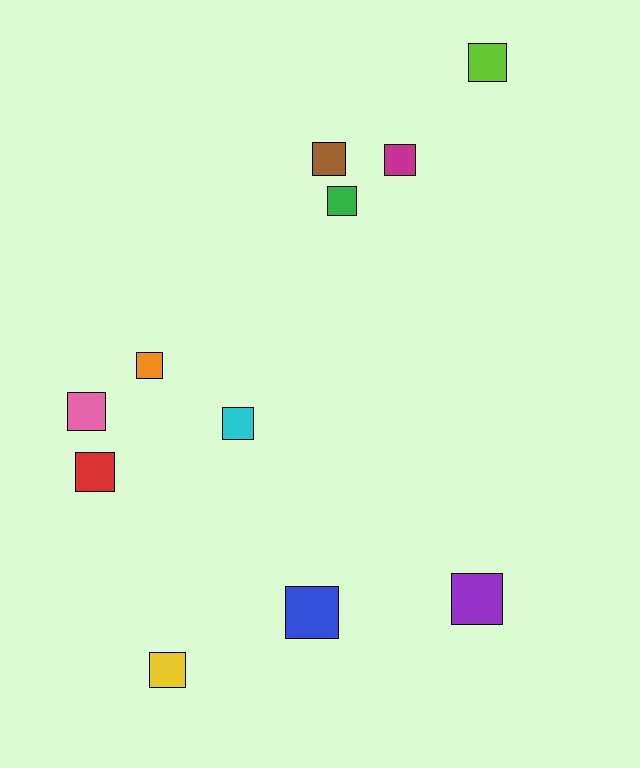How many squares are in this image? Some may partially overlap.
There are 11 squares.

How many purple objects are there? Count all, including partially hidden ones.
There is 1 purple object.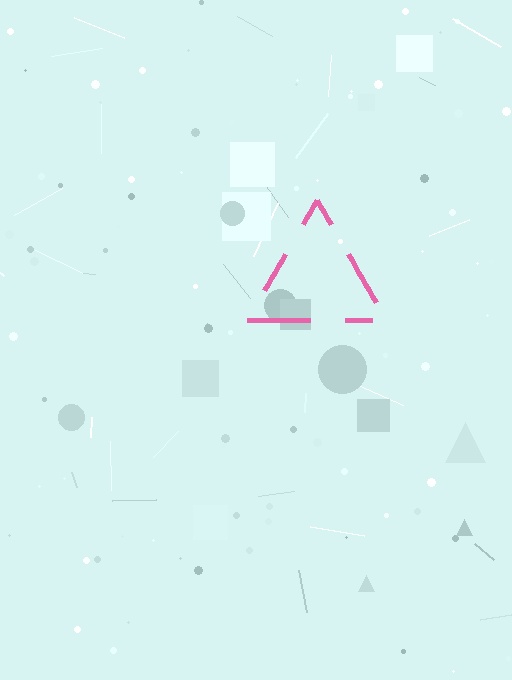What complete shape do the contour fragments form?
The contour fragments form a triangle.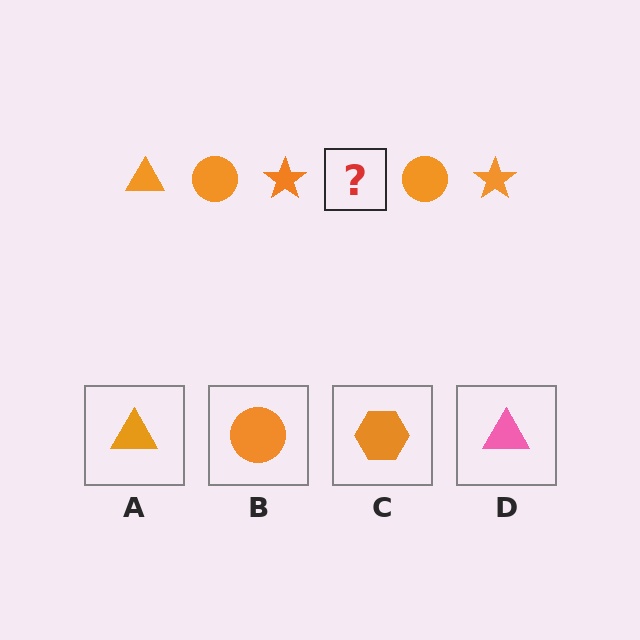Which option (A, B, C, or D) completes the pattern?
A.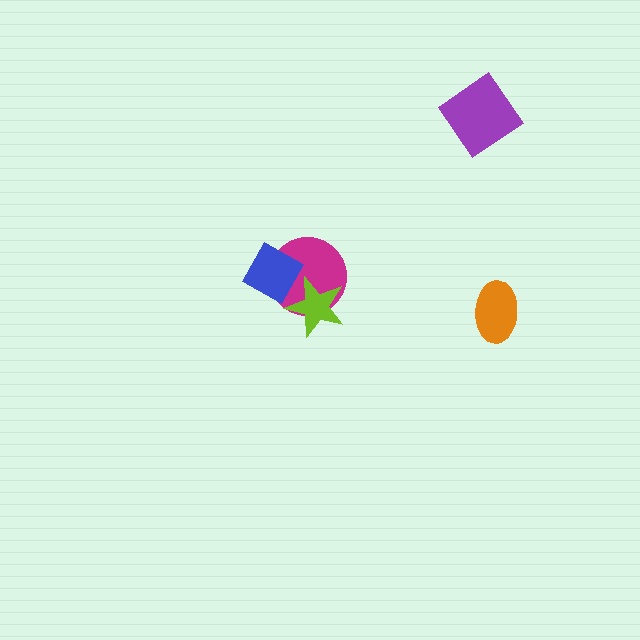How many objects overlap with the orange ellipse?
0 objects overlap with the orange ellipse.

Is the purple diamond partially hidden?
No, no other shape covers it.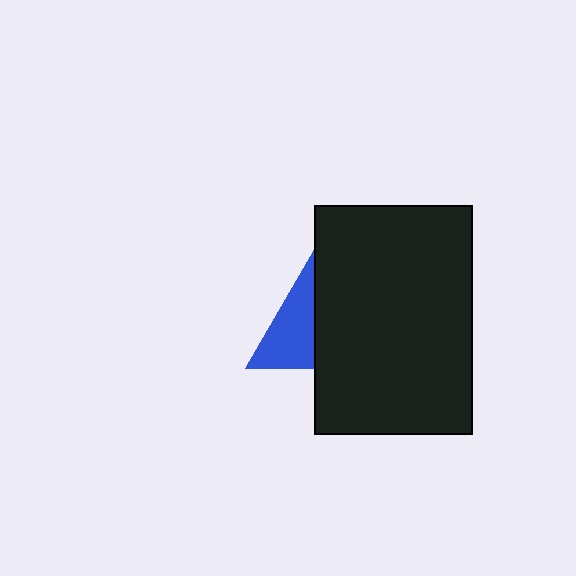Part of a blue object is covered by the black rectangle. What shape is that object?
It is a triangle.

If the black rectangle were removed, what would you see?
You would see the complete blue triangle.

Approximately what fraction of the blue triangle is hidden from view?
Roughly 51% of the blue triangle is hidden behind the black rectangle.